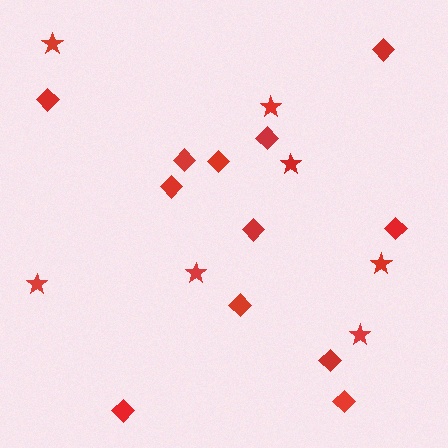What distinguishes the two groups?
There are 2 groups: one group of stars (7) and one group of diamonds (12).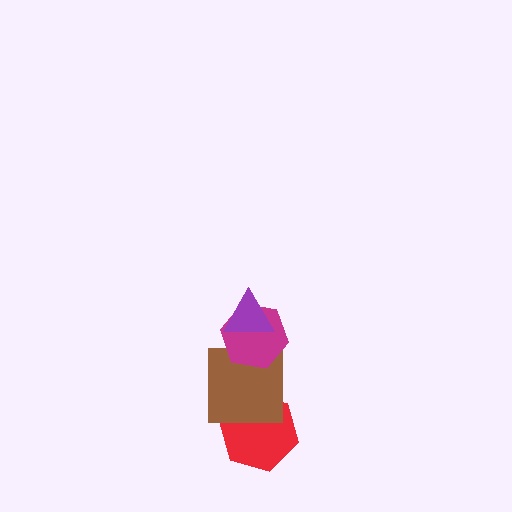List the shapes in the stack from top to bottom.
From top to bottom: the purple triangle, the magenta hexagon, the brown square, the red hexagon.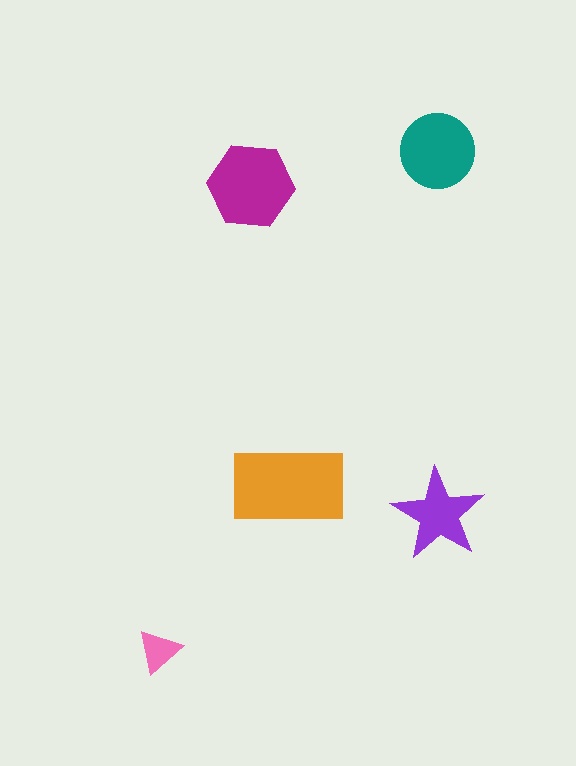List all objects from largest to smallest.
The orange rectangle, the magenta hexagon, the teal circle, the purple star, the pink triangle.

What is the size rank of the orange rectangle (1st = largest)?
1st.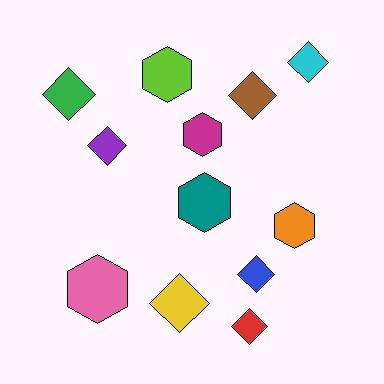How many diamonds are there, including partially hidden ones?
There are 7 diamonds.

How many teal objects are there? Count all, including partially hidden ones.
There is 1 teal object.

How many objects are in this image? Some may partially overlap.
There are 12 objects.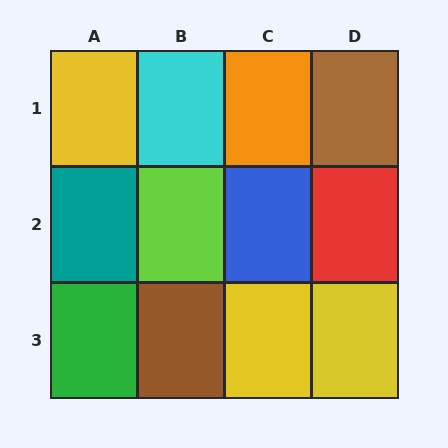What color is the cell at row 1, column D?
Brown.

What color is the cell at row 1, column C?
Orange.